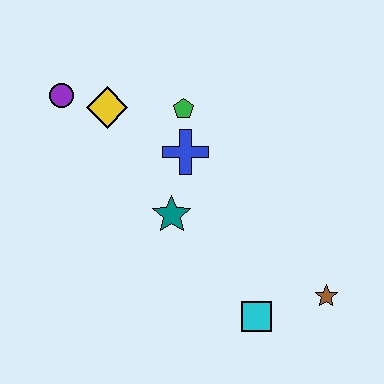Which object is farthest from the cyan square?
The purple circle is farthest from the cyan square.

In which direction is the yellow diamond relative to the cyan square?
The yellow diamond is above the cyan square.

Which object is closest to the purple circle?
The yellow diamond is closest to the purple circle.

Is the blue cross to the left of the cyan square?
Yes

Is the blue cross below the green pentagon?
Yes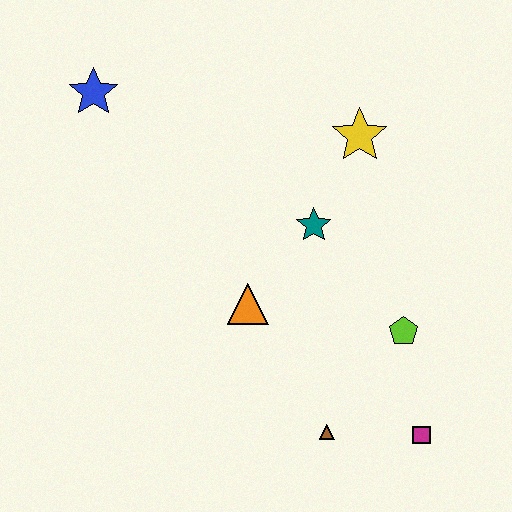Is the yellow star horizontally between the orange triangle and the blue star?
No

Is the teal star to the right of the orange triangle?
Yes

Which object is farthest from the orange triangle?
The blue star is farthest from the orange triangle.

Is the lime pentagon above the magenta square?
Yes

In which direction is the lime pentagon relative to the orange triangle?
The lime pentagon is to the right of the orange triangle.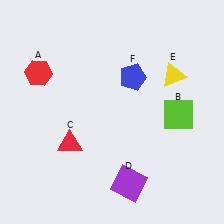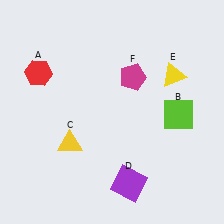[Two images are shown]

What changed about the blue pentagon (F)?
In Image 1, F is blue. In Image 2, it changed to magenta.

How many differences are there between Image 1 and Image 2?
There are 2 differences between the two images.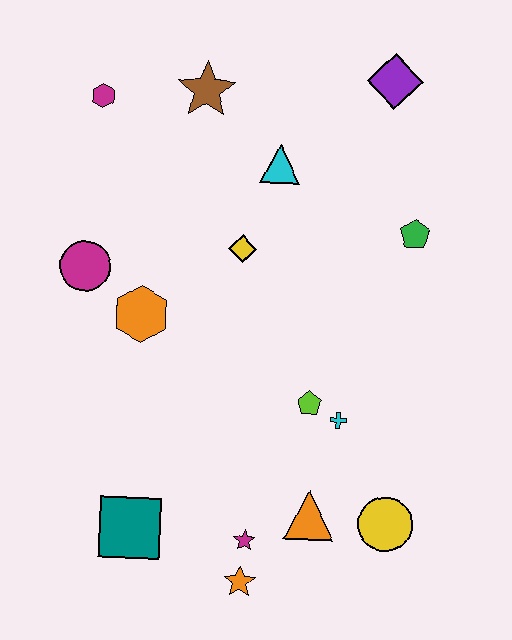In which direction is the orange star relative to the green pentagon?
The orange star is below the green pentagon.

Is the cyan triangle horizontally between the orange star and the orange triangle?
Yes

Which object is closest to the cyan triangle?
The yellow diamond is closest to the cyan triangle.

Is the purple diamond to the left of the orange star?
No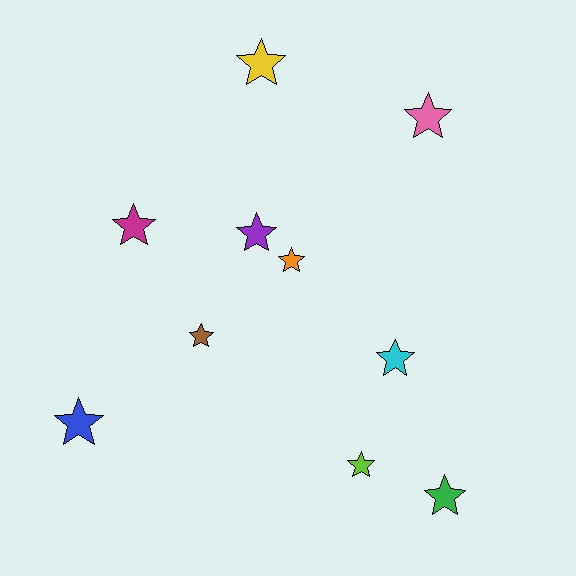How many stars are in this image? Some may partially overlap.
There are 10 stars.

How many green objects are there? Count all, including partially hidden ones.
There is 1 green object.